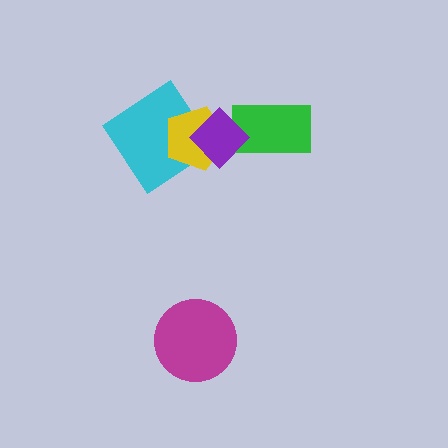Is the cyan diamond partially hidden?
Yes, it is partially covered by another shape.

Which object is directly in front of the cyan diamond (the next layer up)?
The yellow pentagon is directly in front of the cyan diamond.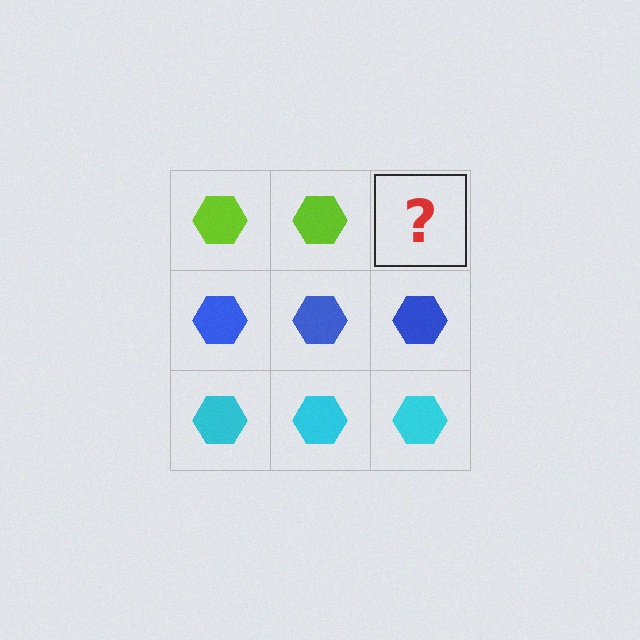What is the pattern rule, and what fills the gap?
The rule is that each row has a consistent color. The gap should be filled with a lime hexagon.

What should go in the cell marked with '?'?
The missing cell should contain a lime hexagon.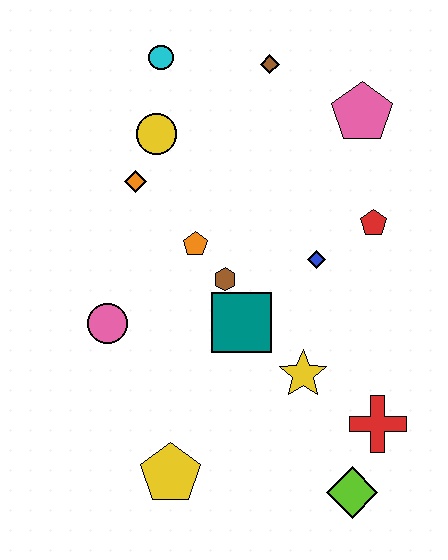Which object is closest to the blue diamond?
The red pentagon is closest to the blue diamond.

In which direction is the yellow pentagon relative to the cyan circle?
The yellow pentagon is below the cyan circle.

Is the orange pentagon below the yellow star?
No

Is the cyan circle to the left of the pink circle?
No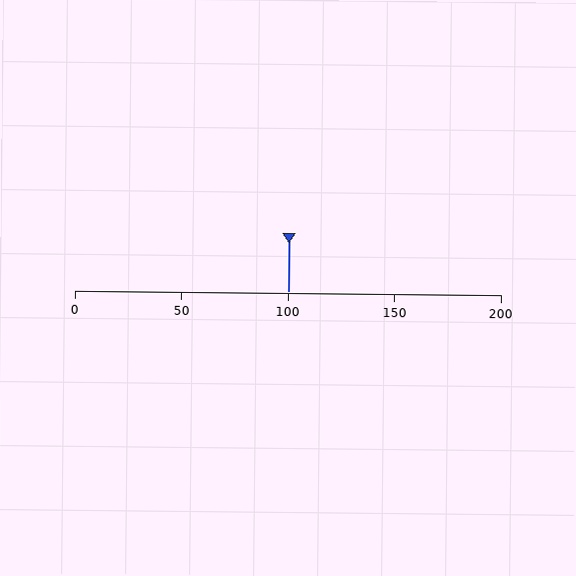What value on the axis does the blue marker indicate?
The marker indicates approximately 100.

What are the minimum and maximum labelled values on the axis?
The axis runs from 0 to 200.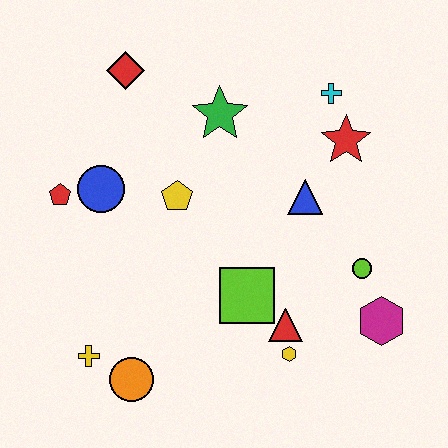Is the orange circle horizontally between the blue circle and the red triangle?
Yes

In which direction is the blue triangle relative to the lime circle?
The blue triangle is above the lime circle.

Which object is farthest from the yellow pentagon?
The magenta hexagon is farthest from the yellow pentagon.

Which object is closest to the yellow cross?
The orange circle is closest to the yellow cross.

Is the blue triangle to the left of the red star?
Yes